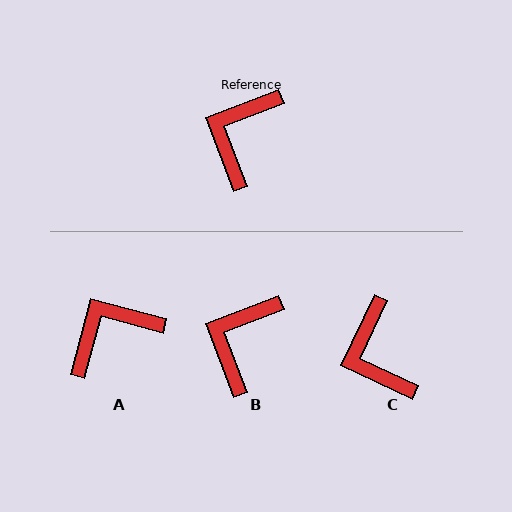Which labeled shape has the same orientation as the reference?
B.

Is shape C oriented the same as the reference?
No, it is off by about 44 degrees.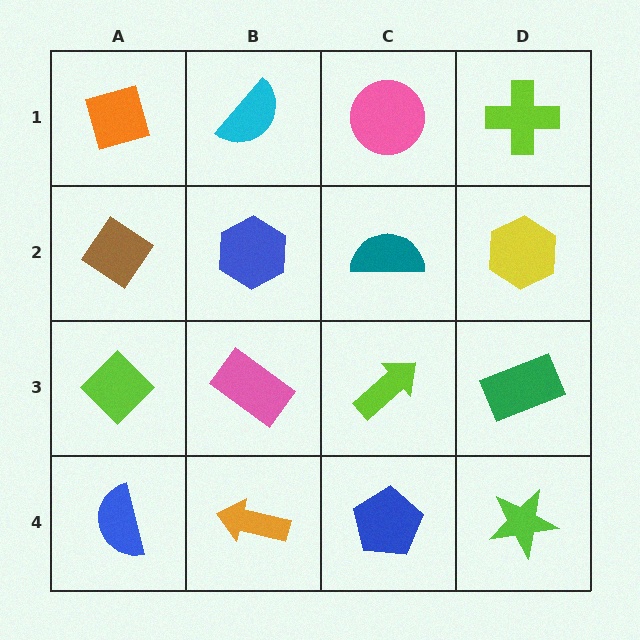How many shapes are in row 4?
4 shapes.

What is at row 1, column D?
A lime cross.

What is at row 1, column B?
A cyan semicircle.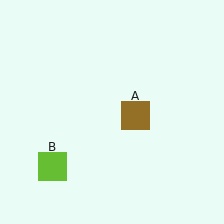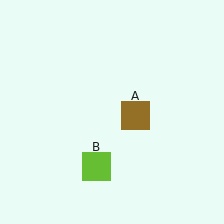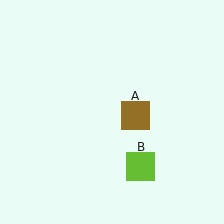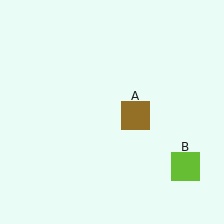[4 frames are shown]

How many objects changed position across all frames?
1 object changed position: lime square (object B).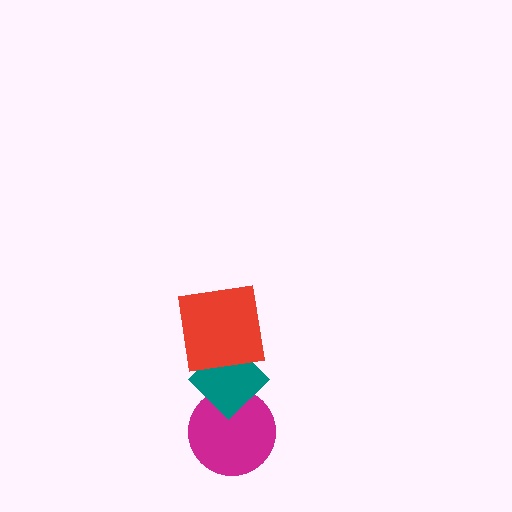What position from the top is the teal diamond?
The teal diamond is 2nd from the top.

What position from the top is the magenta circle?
The magenta circle is 3rd from the top.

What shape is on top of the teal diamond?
The red square is on top of the teal diamond.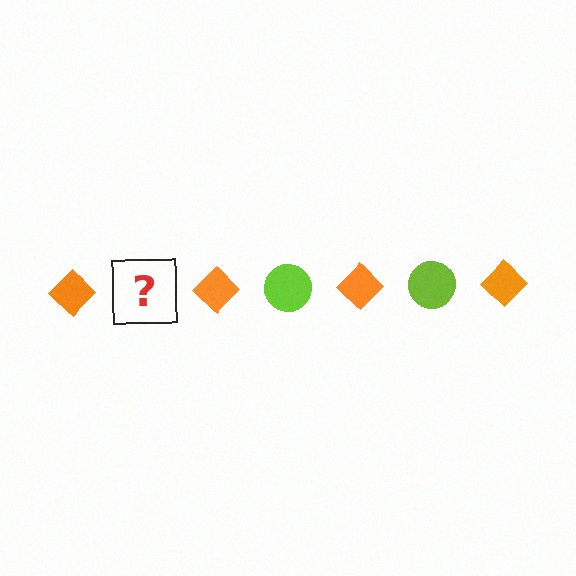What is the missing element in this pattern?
The missing element is a lime circle.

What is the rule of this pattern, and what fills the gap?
The rule is that the pattern alternates between orange diamond and lime circle. The gap should be filled with a lime circle.